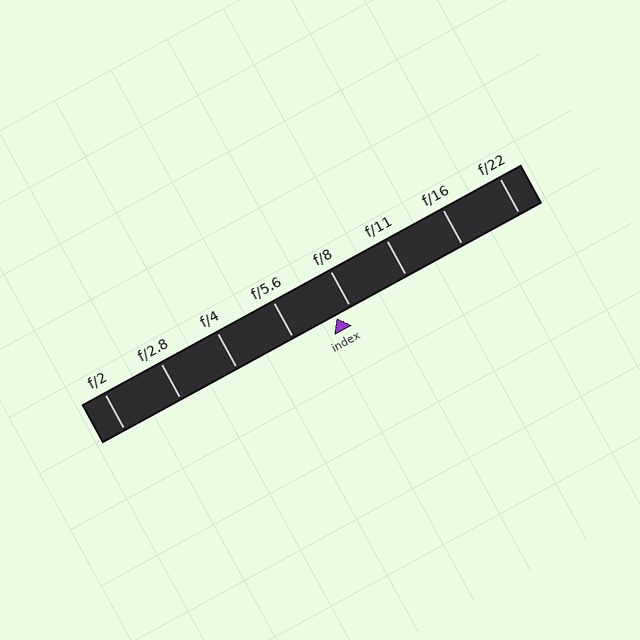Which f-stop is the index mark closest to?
The index mark is closest to f/8.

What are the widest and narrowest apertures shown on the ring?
The widest aperture shown is f/2 and the narrowest is f/22.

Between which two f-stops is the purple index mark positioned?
The index mark is between f/5.6 and f/8.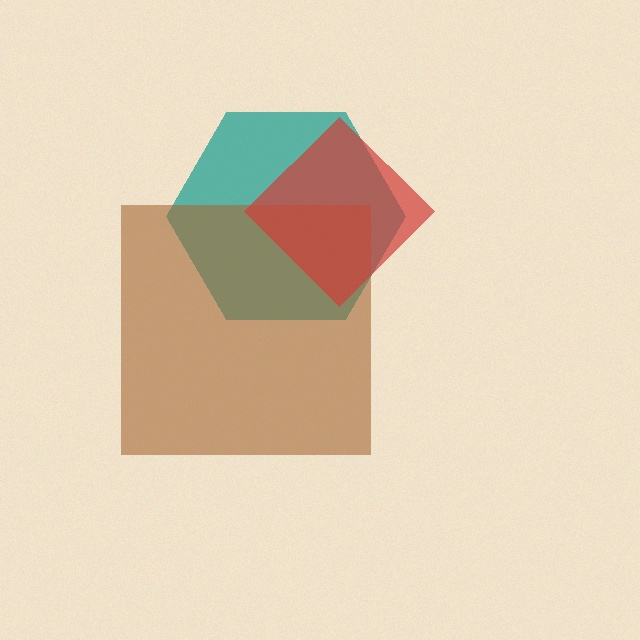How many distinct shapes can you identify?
There are 3 distinct shapes: a teal hexagon, a brown square, a red diamond.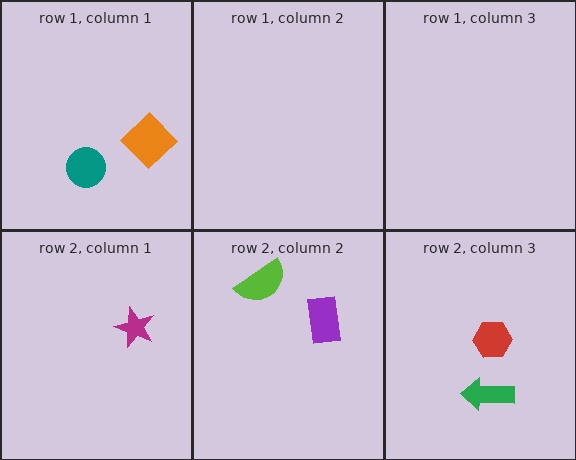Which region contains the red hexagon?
The row 2, column 3 region.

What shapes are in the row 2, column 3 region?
The red hexagon, the green arrow.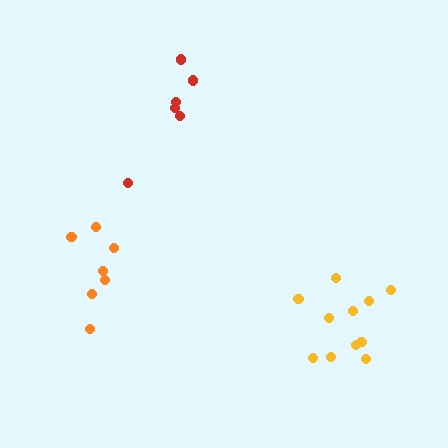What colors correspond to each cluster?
The clusters are colored: yellow, red, orange.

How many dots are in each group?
Group 1: 11 dots, Group 2: 6 dots, Group 3: 7 dots (24 total).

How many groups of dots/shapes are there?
There are 3 groups.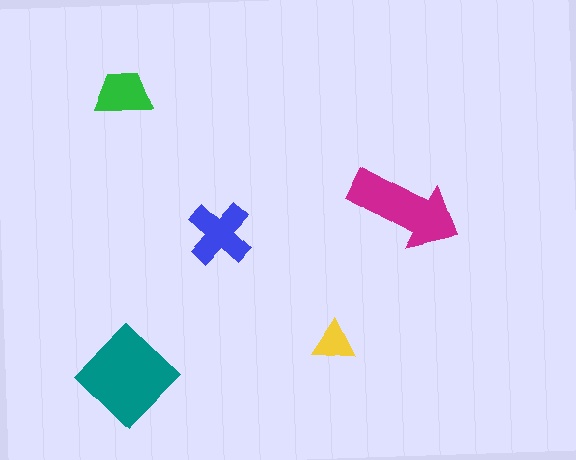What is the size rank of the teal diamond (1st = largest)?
1st.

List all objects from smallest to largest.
The yellow triangle, the green trapezoid, the blue cross, the magenta arrow, the teal diamond.